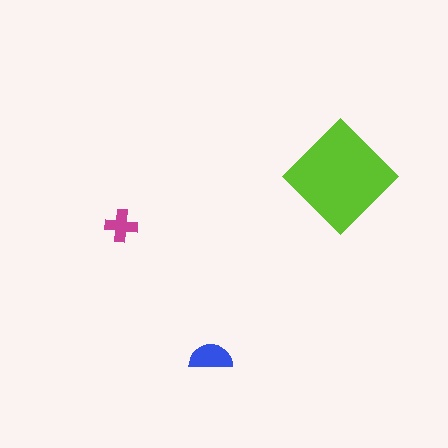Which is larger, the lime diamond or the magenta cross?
The lime diamond.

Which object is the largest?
The lime diamond.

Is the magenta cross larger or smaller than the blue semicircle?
Smaller.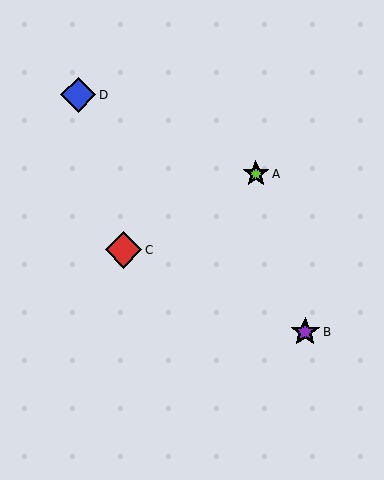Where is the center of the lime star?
The center of the lime star is at (256, 174).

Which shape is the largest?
The red diamond (labeled C) is the largest.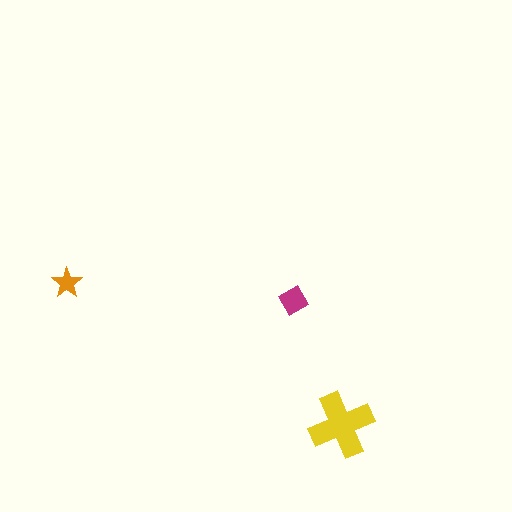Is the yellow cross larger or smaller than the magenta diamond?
Larger.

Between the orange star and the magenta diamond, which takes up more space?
The magenta diamond.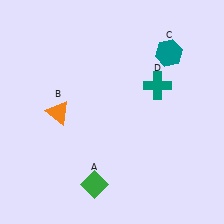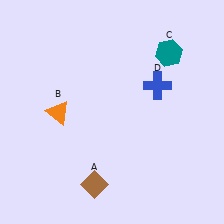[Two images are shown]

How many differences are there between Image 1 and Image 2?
There are 2 differences between the two images.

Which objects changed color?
A changed from green to brown. D changed from teal to blue.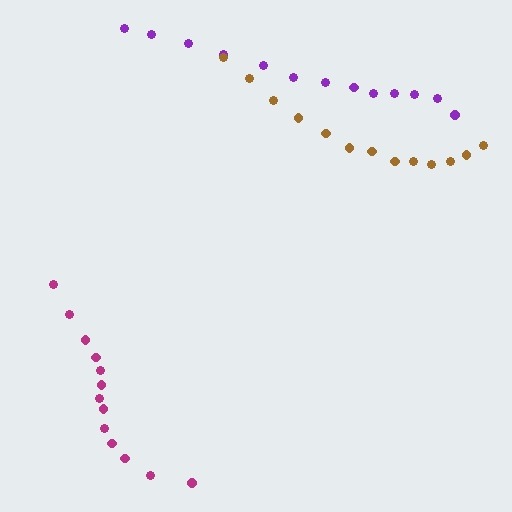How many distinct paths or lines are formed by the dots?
There are 3 distinct paths.